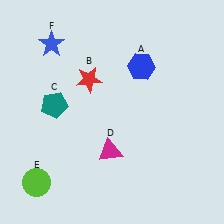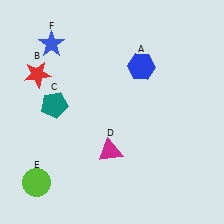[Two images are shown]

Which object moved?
The red star (B) moved left.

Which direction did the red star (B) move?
The red star (B) moved left.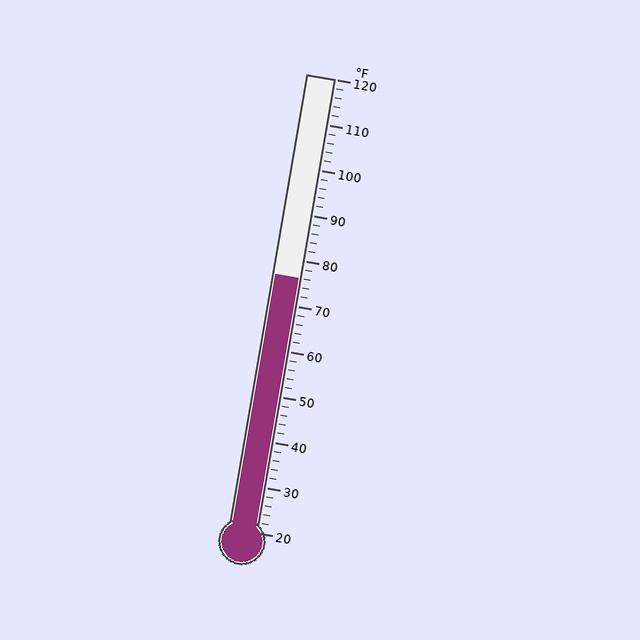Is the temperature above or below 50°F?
The temperature is above 50°F.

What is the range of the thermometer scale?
The thermometer scale ranges from 20°F to 120°F.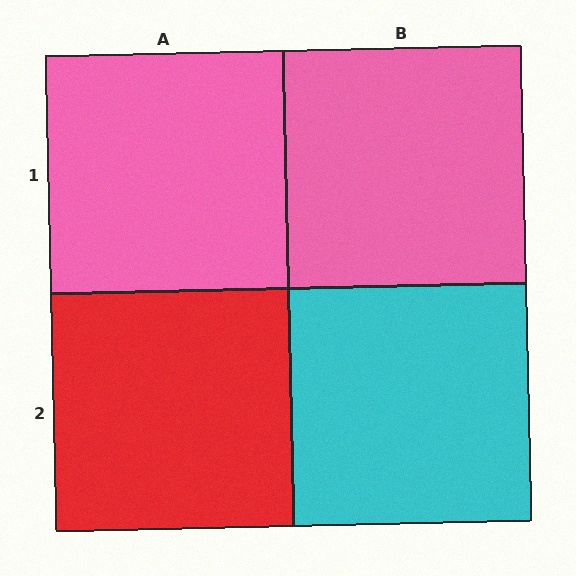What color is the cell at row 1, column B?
Pink.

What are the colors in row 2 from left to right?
Red, cyan.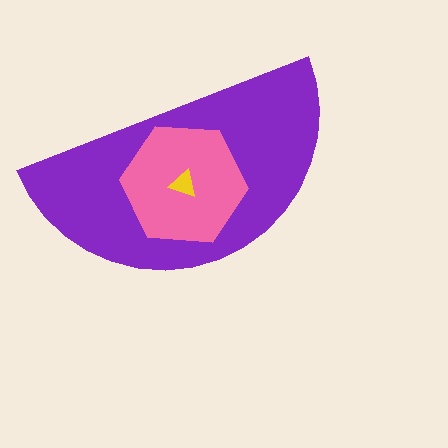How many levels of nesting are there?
3.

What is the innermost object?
The yellow triangle.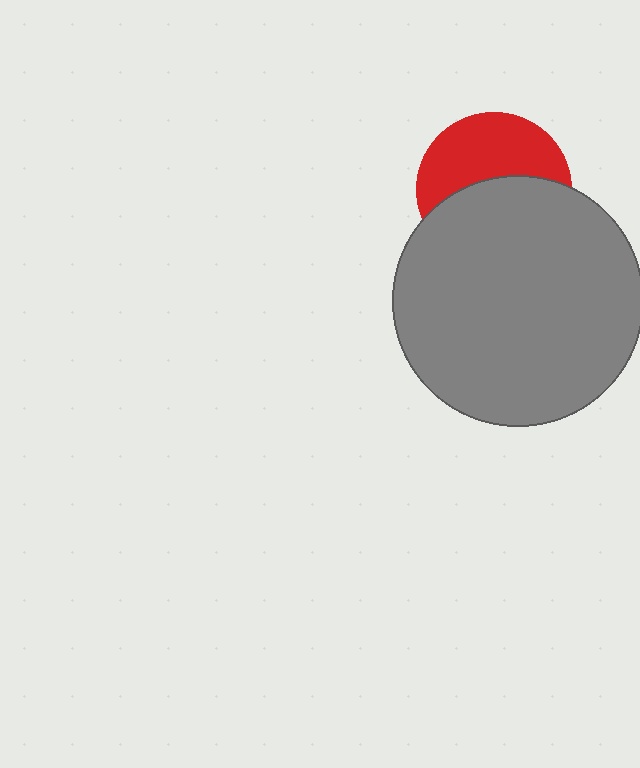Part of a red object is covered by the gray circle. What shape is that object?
It is a circle.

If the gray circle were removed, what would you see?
You would see the complete red circle.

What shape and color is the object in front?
The object in front is a gray circle.